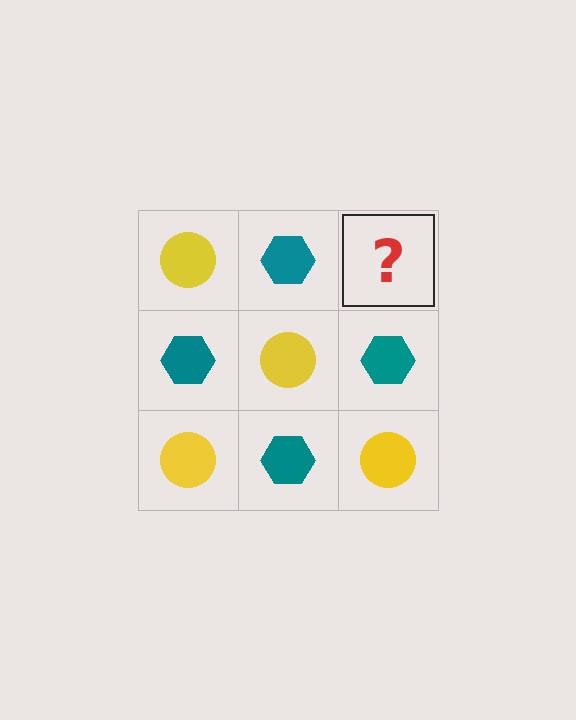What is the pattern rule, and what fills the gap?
The rule is that it alternates yellow circle and teal hexagon in a checkerboard pattern. The gap should be filled with a yellow circle.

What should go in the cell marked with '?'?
The missing cell should contain a yellow circle.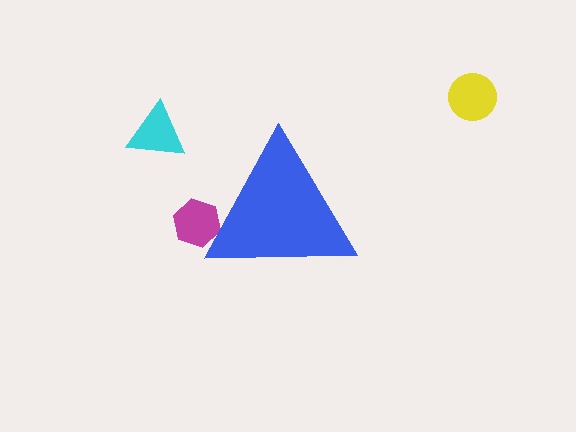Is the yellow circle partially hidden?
No, the yellow circle is fully visible.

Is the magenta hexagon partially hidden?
Yes, the magenta hexagon is partially hidden behind the blue triangle.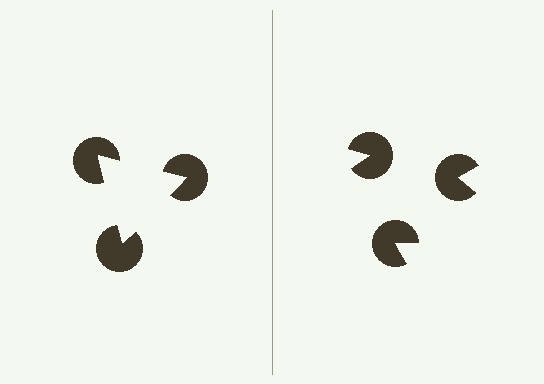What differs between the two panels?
The pac-man discs are positioned identically on both sides; only the wedge orientations differ. On the left they align to a triangle; on the right they are misaligned.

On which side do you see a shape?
An illusory triangle appears on the left side. On the right side the wedge cuts are rotated, so no coherent shape forms.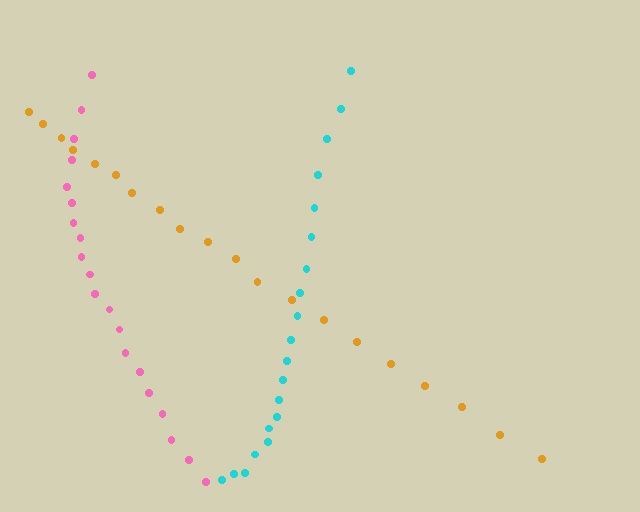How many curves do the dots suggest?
There are 3 distinct paths.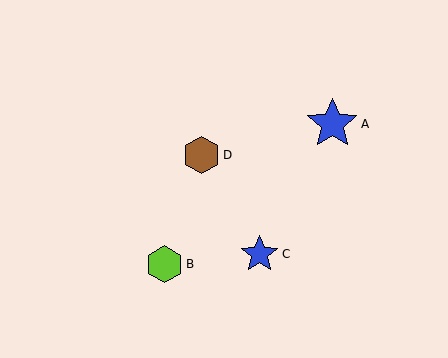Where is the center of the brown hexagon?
The center of the brown hexagon is at (202, 155).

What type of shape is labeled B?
Shape B is a lime hexagon.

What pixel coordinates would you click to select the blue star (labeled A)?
Click at (332, 124) to select the blue star A.